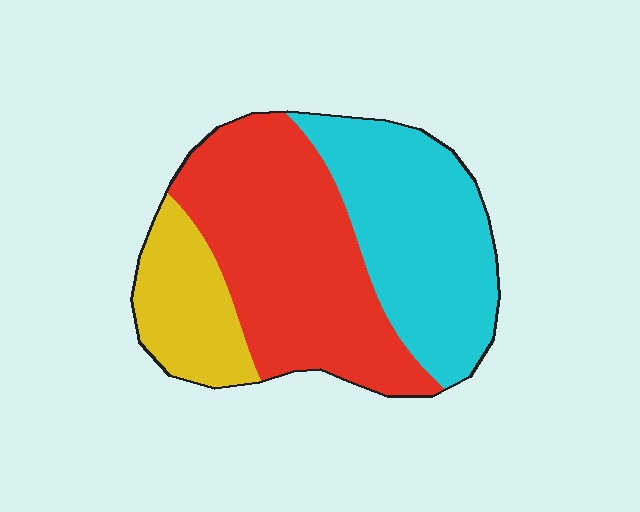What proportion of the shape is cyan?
Cyan covers about 35% of the shape.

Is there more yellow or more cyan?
Cyan.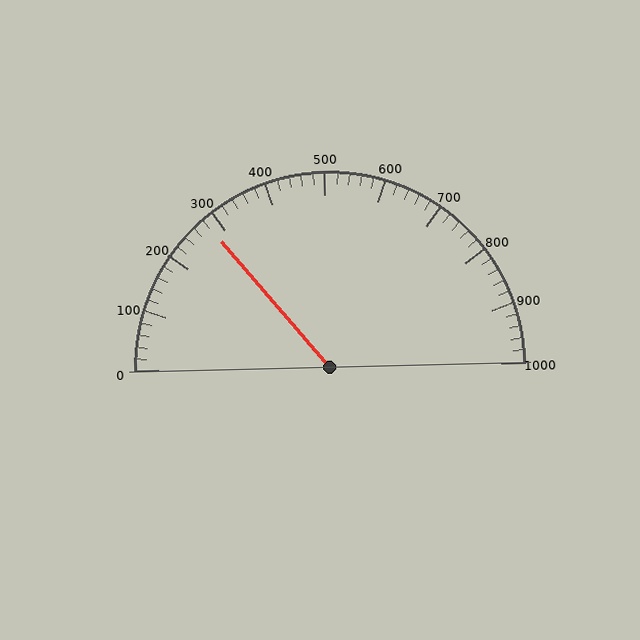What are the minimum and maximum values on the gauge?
The gauge ranges from 0 to 1000.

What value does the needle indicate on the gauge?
The needle indicates approximately 280.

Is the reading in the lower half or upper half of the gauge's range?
The reading is in the lower half of the range (0 to 1000).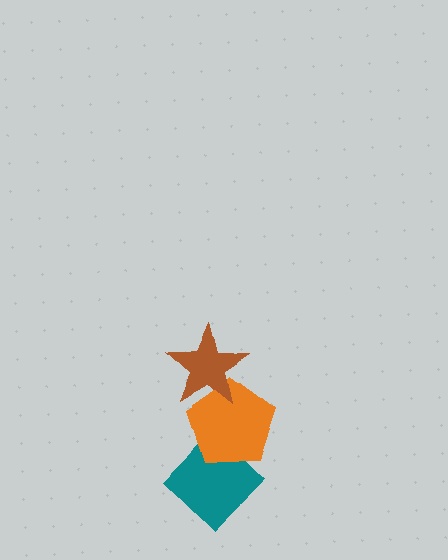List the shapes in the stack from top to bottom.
From top to bottom: the brown star, the orange pentagon, the teal diamond.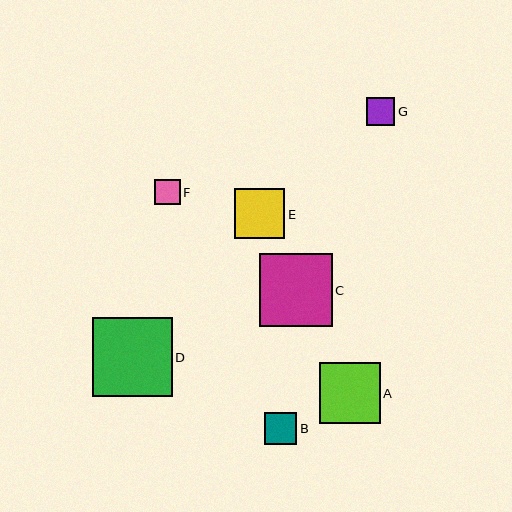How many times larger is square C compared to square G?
Square C is approximately 2.6 times the size of square G.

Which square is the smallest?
Square F is the smallest with a size of approximately 26 pixels.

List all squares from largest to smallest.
From largest to smallest: D, C, A, E, B, G, F.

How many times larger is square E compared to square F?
Square E is approximately 2.0 times the size of square F.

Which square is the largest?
Square D is the largest with a size of approximately 79 pixels.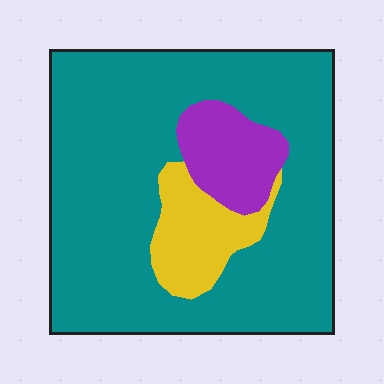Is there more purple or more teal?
Teal.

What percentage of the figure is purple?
Purple takes up about one tenth (1/10) of the figure.